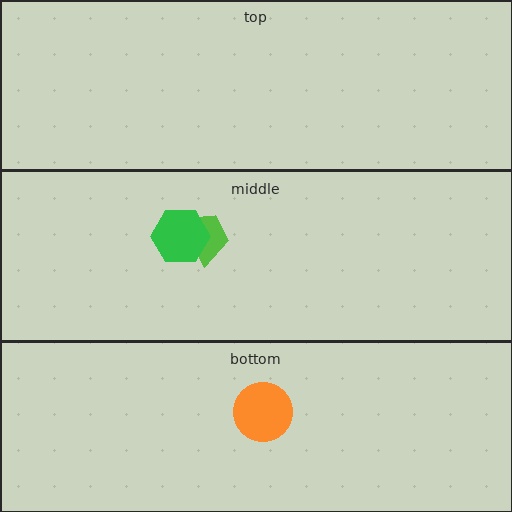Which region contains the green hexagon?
The middle region.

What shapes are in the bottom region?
The orange circle.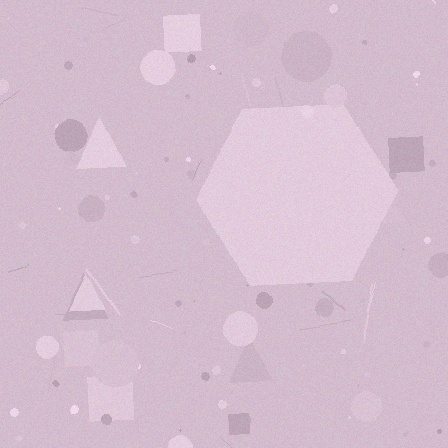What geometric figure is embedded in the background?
A hexagon is embedded in the background.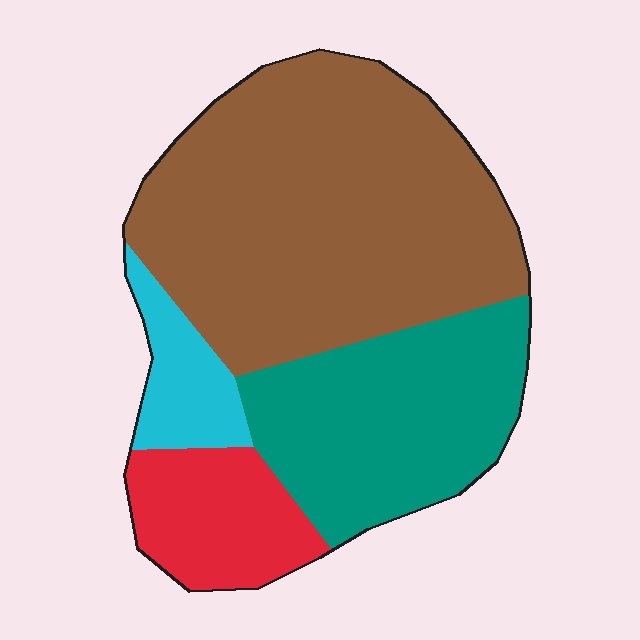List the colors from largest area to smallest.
From largest to smallest: brown, teal, red, cyan.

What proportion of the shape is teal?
Teal takes up about one quarter (1/4) of the shape.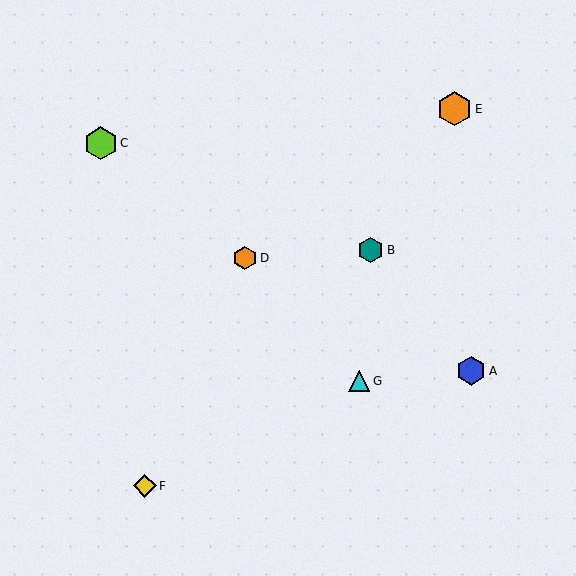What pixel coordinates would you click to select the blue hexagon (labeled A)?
Click at (471, 371) to select the blue hexagon A.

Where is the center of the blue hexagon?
The center of the blue hexagon is at (471, 371).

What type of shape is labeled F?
Shape F is a yellow diamond.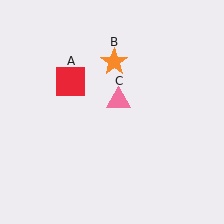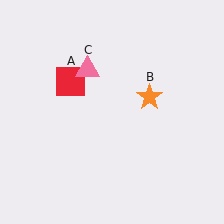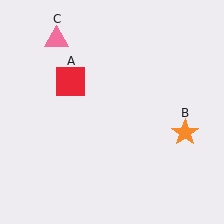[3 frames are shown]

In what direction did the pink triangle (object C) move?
The pink triangle (object C) moved up and to the left.